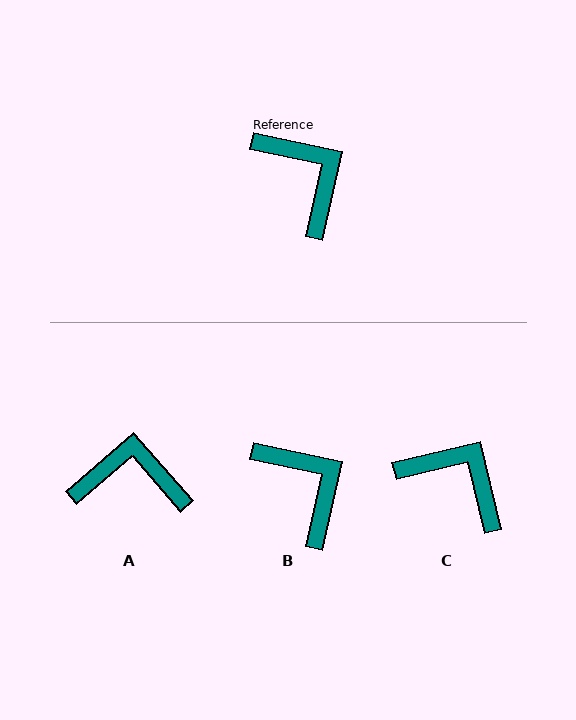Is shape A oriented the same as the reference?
No, it is off by about 53 degrees.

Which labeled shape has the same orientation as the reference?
B.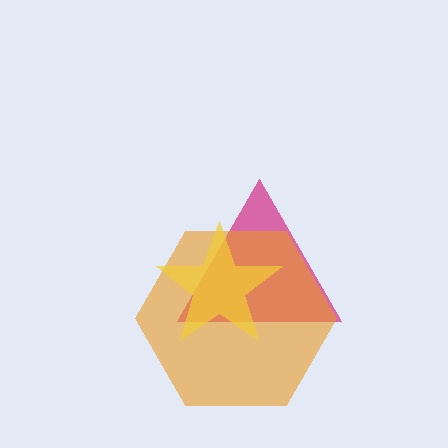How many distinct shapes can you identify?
There are 3 distinct shapes: a magenta triangle, an orange hexagon, a yellow star.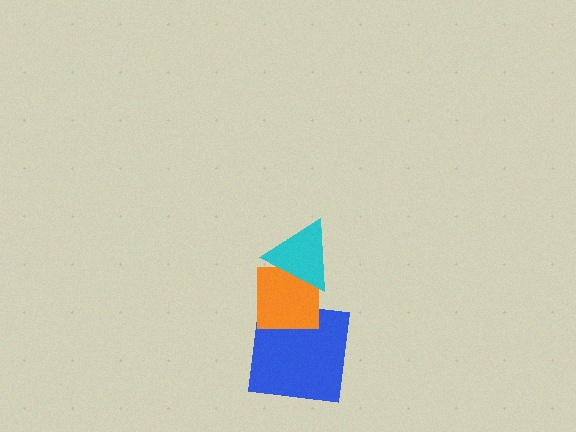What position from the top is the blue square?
The blue square is 3rd from the top.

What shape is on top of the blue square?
The orange square is on top of the blue square.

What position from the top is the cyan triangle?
The cyan triangle is 1st from the top.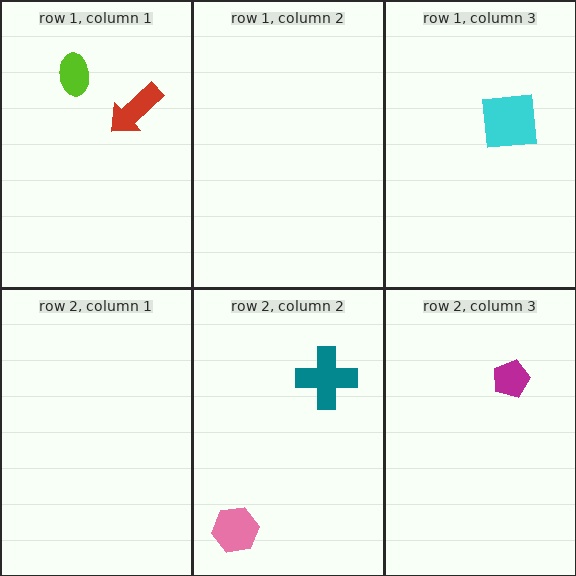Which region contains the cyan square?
The row 1, column 3 region.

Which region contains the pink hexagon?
The row 2, column 2 region.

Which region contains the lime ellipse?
The row 1, column 1 region.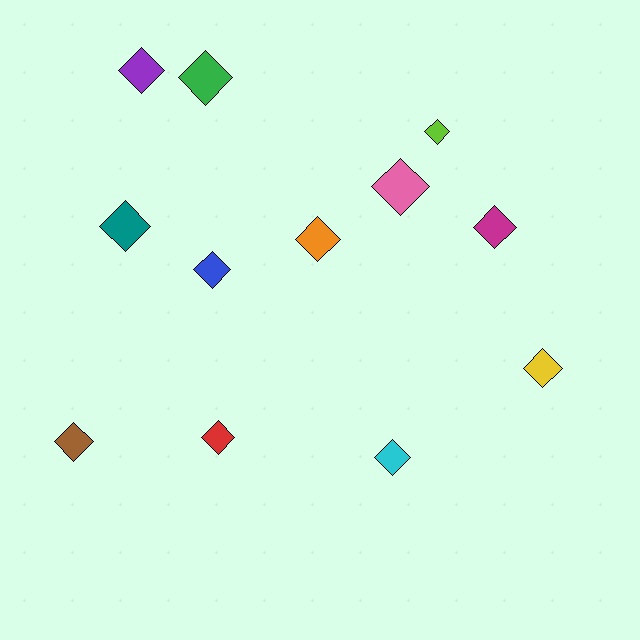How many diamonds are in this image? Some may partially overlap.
There are 12 diamonds.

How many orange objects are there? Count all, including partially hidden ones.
There is 1 orange object.